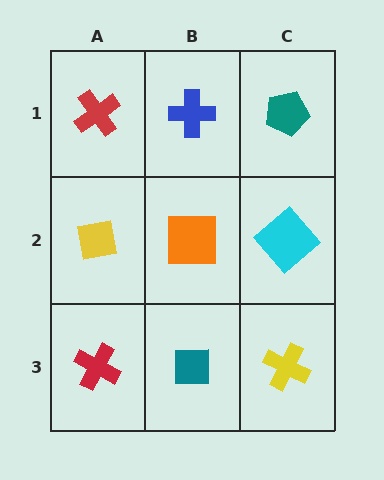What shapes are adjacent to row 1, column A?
A yellow square (row 2, column A), a blue cross (row 1, column B).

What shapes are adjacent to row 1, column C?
A cyan diamond (row 2, column C), a blue cross (row 1, column B).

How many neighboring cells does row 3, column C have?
2.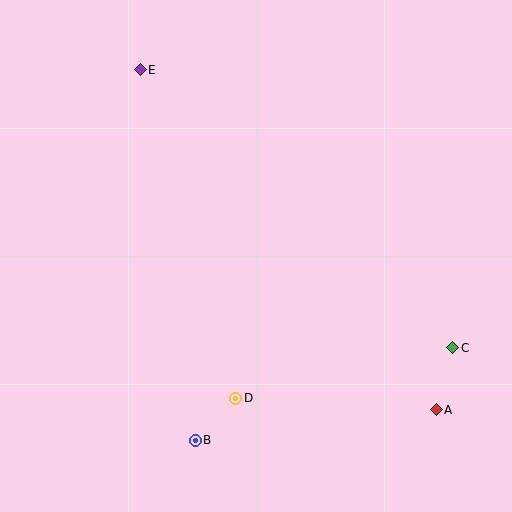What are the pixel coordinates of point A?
Point A is at (436, 410).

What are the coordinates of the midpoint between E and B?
The midpoint between E and B is at (168, 255).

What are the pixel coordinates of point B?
Point B is at (195, 440).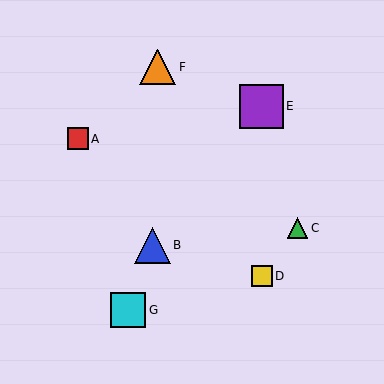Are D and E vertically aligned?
Yes, both are at x≈262.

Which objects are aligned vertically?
Objects D, E are aligned vertically.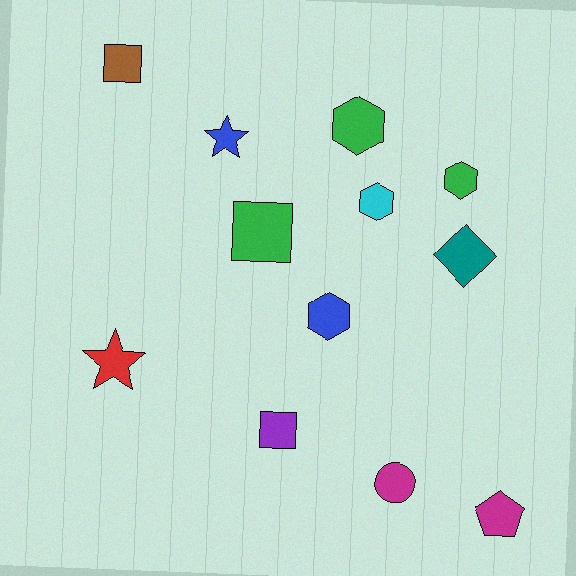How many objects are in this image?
There are 12 objects.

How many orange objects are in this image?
There are no orange objects.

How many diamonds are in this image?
There is 1 diamond.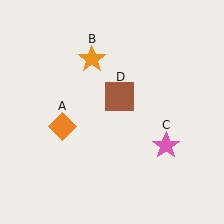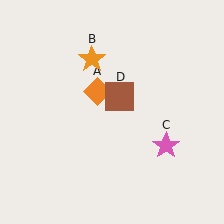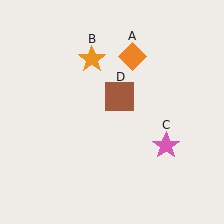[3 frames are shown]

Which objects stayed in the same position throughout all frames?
Orange star (object B) and pink star (object C) and brown square (object D) remained stationary.